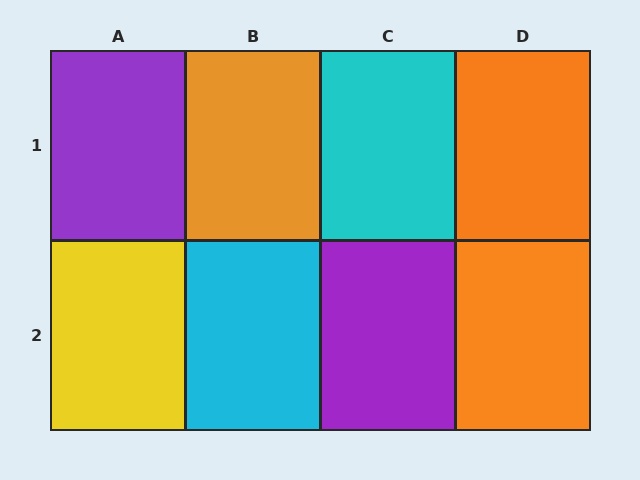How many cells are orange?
3 cells are orange.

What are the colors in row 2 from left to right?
Yellow, cyan, purple, orange.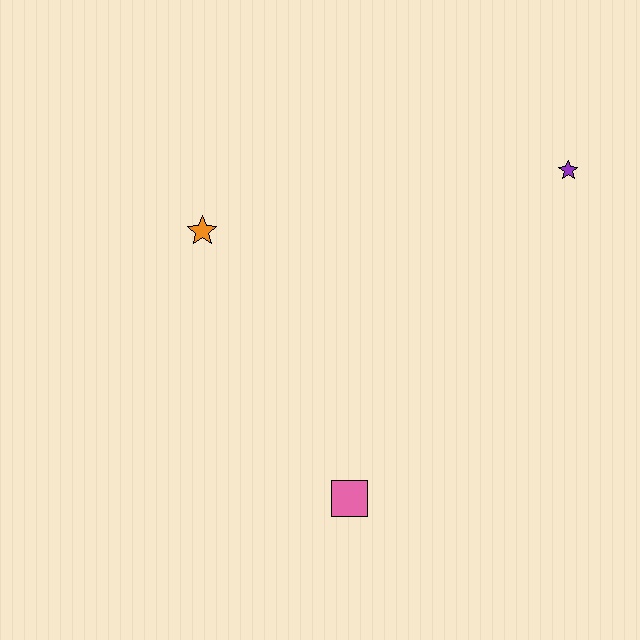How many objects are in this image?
There are 3 objects.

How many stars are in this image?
There are 2 stars.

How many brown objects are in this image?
There are no brown objects.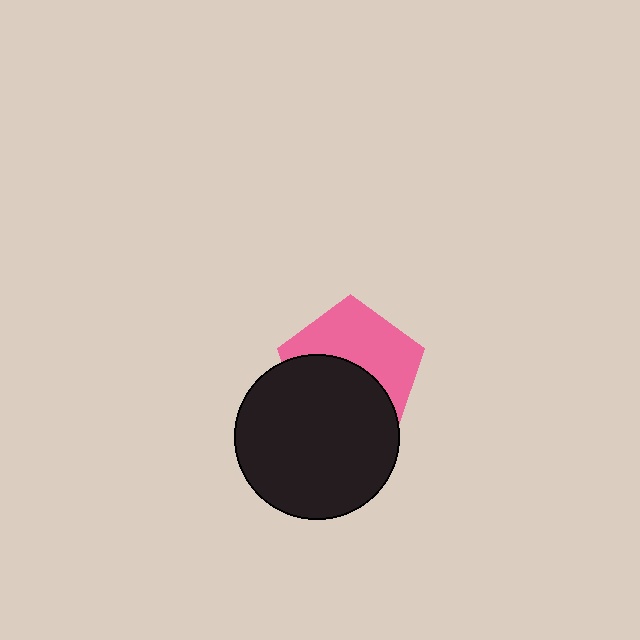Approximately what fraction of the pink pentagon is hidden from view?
Roughly 50% of the pink pentagon is hidden behind the black circle.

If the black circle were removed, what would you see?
You would see the complete pink pentagon.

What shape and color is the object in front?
The object in front is a black circle.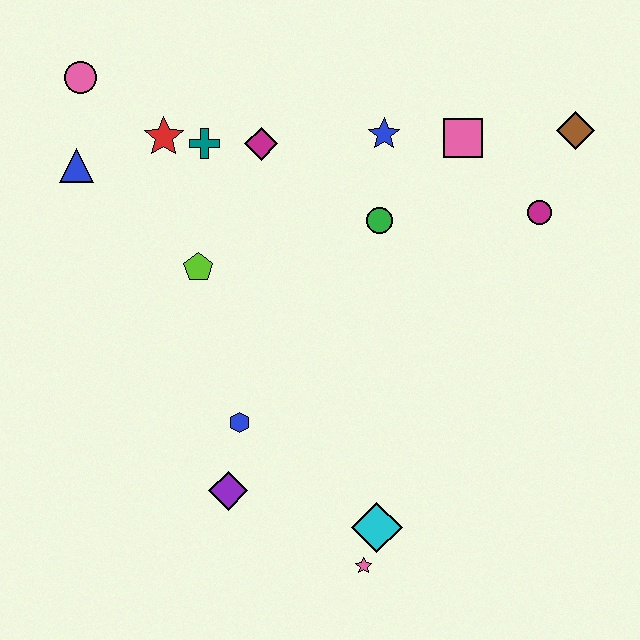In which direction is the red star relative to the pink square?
The red star is to the left of the pink square.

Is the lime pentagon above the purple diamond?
Yes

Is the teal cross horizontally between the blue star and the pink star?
No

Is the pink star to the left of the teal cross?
No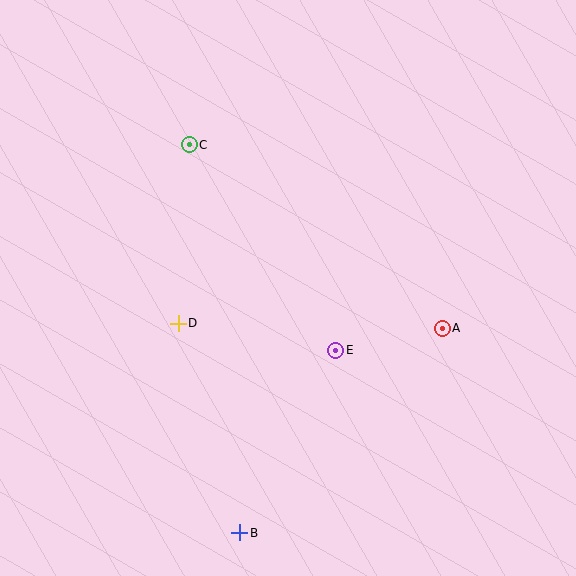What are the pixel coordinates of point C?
Point C is at (189, 145).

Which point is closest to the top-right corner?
Point A is closest to the top-right corner.